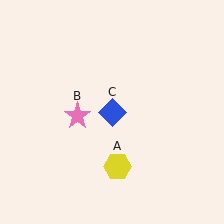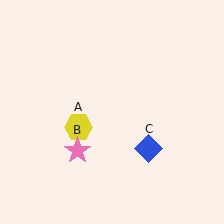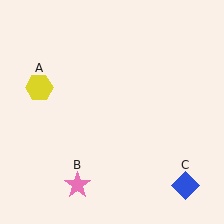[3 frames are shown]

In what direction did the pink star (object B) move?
The pink star (object B) moved down.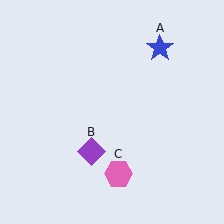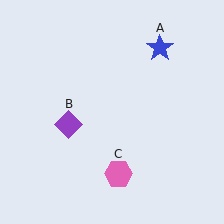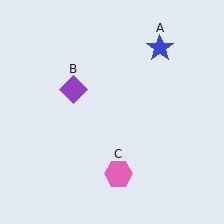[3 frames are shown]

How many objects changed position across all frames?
1 object changed position: purple diamond (object B).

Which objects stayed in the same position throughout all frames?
Blue star (object A) and pink hexagon (object C) remained stationary.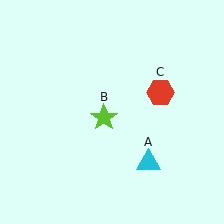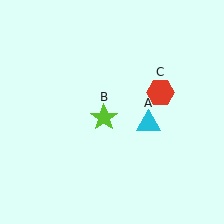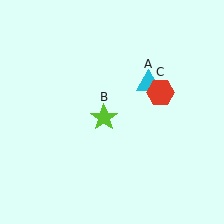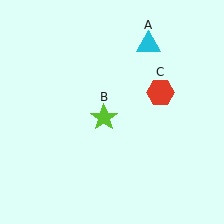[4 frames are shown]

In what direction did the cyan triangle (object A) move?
The cyan triangle (object A) moved up.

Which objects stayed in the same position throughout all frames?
Lime star (object B) and red hexagon (object C) remained stationary.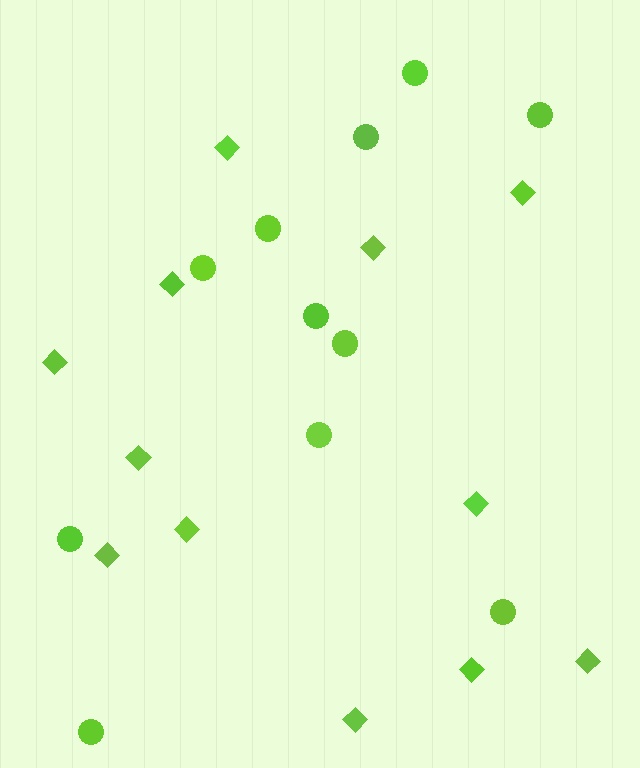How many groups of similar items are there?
There are 2 groups: one group of circles (11) and one group of diamonds (12).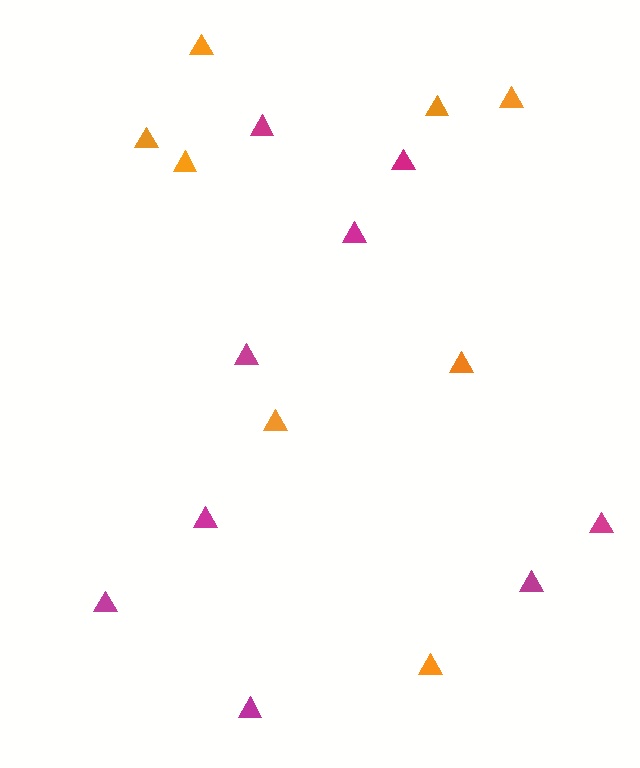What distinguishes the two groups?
There are 2 groups: one group of magenta triangles (9) and one group of orange triangles (8).